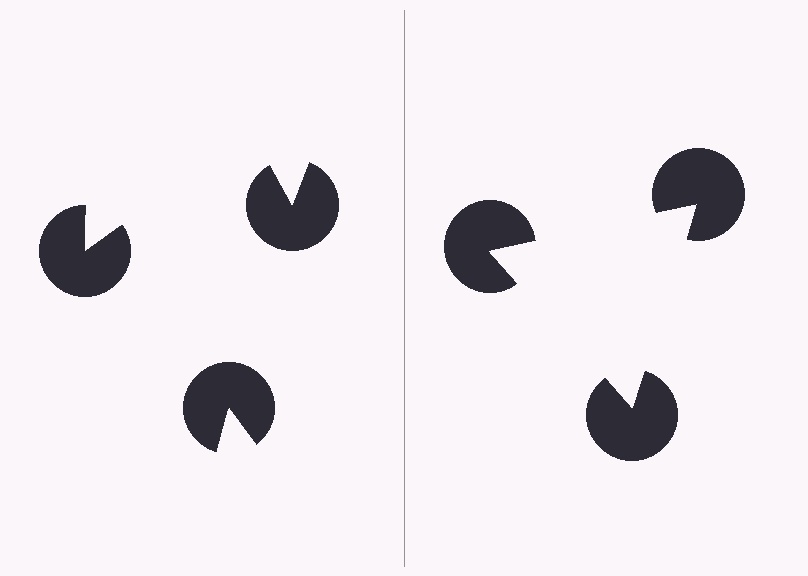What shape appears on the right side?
An illusory triangle.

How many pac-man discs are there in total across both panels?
6 — 3 on each side.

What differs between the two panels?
The pac-man discs are positioned identically on both sides; only the wedge orientations differ. On the right they align to a triangle; on the left they are misaligned.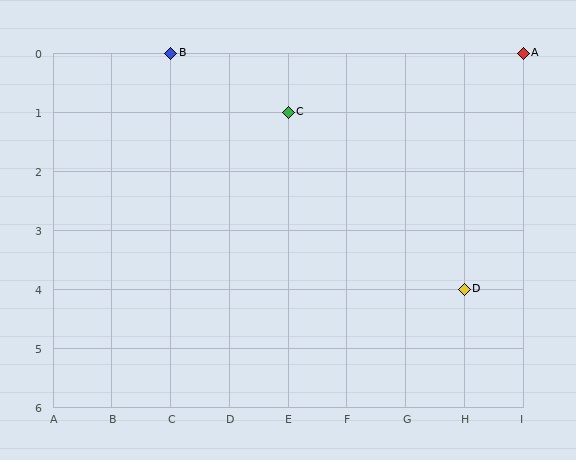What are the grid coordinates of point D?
Point D is at grid coordinates (H, 4).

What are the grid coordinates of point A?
Point A is at grid coordinates (I, 0).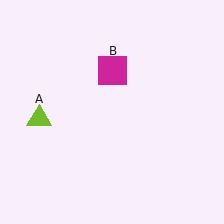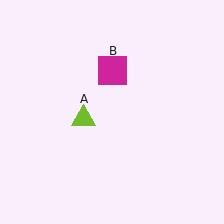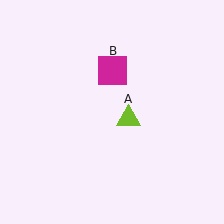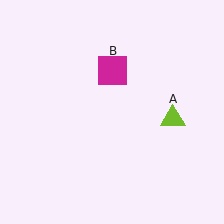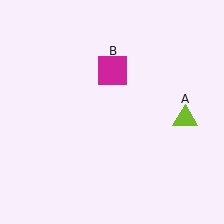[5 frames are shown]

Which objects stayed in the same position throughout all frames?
Magenta square (object B) remained stationary.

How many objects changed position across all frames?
1 object changed position: lime triangle (object A).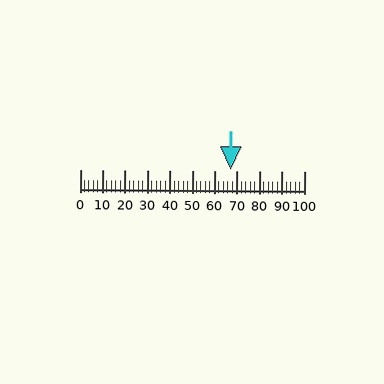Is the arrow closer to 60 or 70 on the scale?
The arrow is closer to 70.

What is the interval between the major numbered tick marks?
The major tick marks are spaced 10 units apart.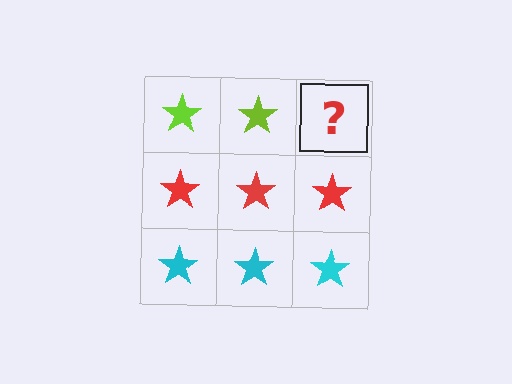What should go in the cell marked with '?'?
The missing cell should contain a lime star.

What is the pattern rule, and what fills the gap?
The rule is that each row has a consistent color. The gap should be filled with a lime star.